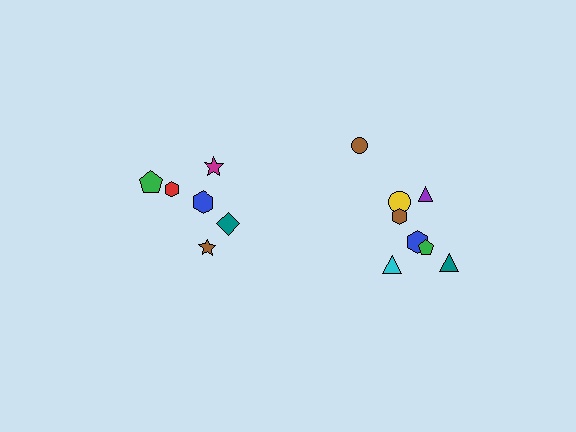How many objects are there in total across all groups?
There are 14 objects.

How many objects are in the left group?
There are 6 objects.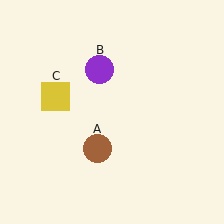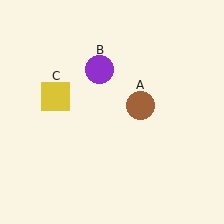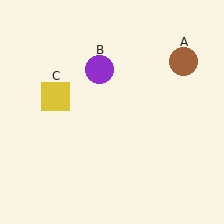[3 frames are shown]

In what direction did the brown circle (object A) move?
The brown circle (object A) moved up and to the right.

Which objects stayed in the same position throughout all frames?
Purple circle (object B) and yellow square (object C) remained stationary.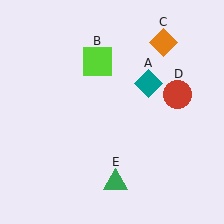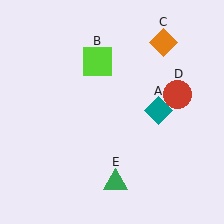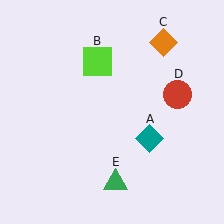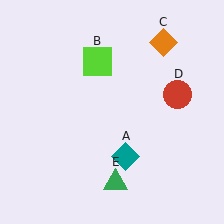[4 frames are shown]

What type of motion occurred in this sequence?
The teal diamond (object A) rotated clockwise around the center of the scene.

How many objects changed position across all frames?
1 object changed position: teal diamond (object A).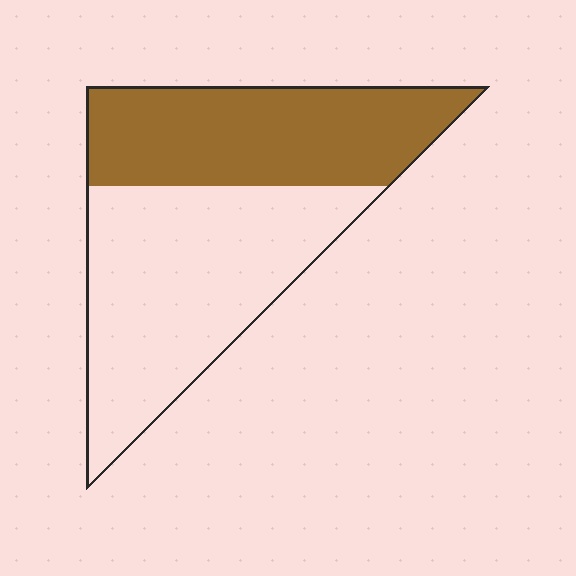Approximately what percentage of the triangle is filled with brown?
Approximately 45%.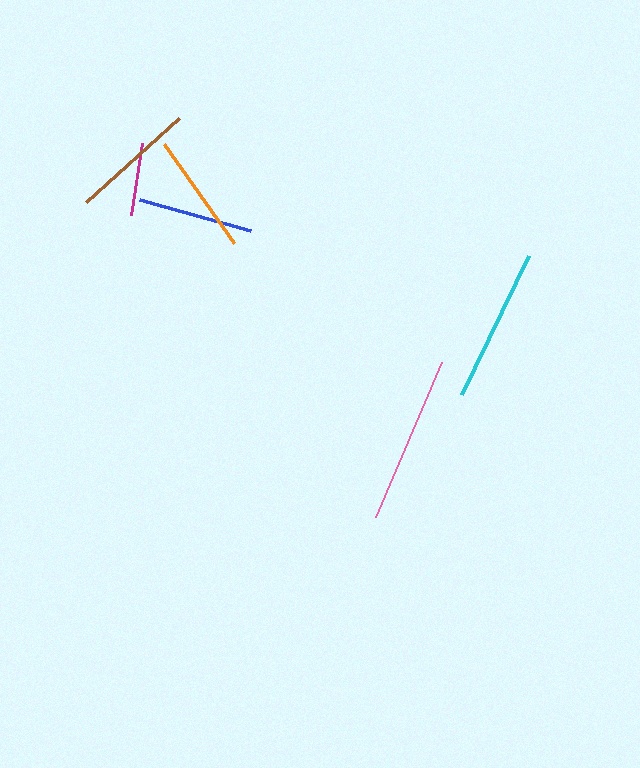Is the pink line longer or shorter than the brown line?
The pink line is longer than the brown line.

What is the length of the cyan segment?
The cyan segment is approximately 154 pixels long.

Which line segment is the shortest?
The magenta line is the shortest at approximately 72 pixels.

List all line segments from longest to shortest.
From longest to shortest: pink, cyan, brown, orange, blue, magenta.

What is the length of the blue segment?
The blue segment is approximately 115 pixels long.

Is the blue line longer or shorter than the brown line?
The brown line is longer than the blue line.